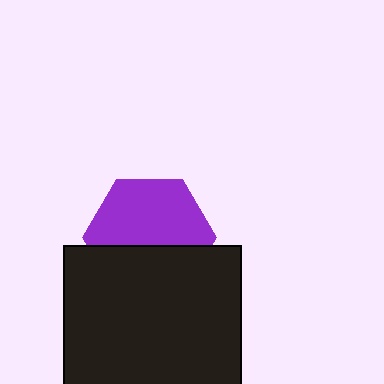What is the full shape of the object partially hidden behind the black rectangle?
The partially hidden object is a purple hexagon.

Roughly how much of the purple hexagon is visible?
About half of it is visible (roughly 59%).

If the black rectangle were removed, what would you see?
You would see the complete purple hexagon.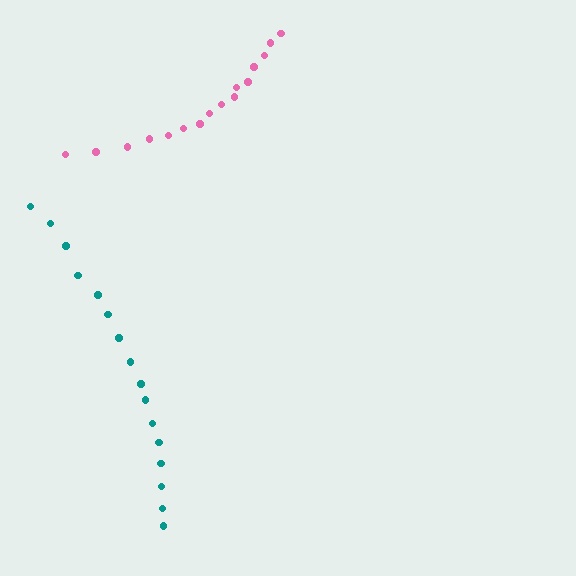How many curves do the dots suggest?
There are 2 distinct paths.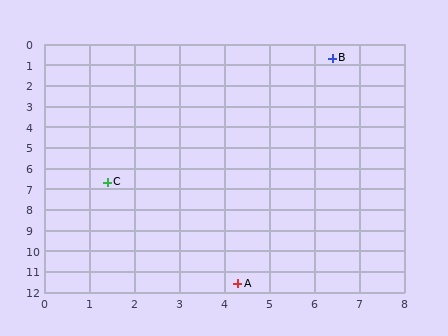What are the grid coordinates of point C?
Point C is at approximately (1.4, 6.7).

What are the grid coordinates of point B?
Point B is at approximately (6.4, 0.7).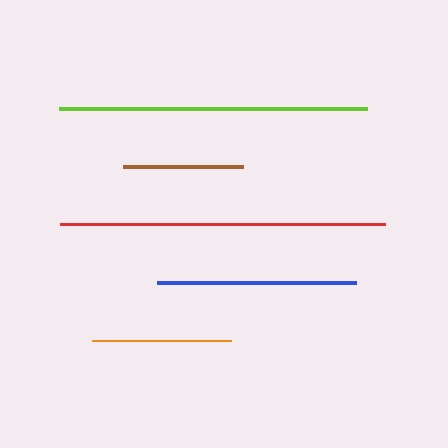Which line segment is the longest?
The red line is the longest at approximately 326 pixels.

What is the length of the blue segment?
The blue segment is approximately 198 pixels long.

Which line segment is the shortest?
The brown line is the shortest at approximately 119 pixels.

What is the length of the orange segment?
The orange segment is approximately 139 pixels long.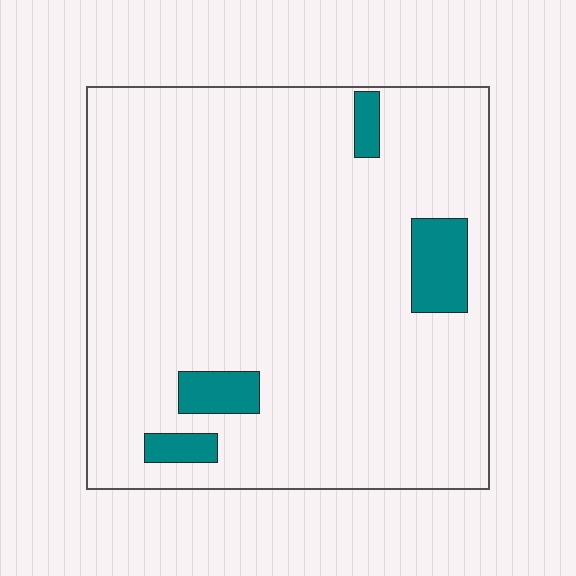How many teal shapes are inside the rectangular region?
4.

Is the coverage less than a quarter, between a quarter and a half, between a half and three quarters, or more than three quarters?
Less than a quarter.